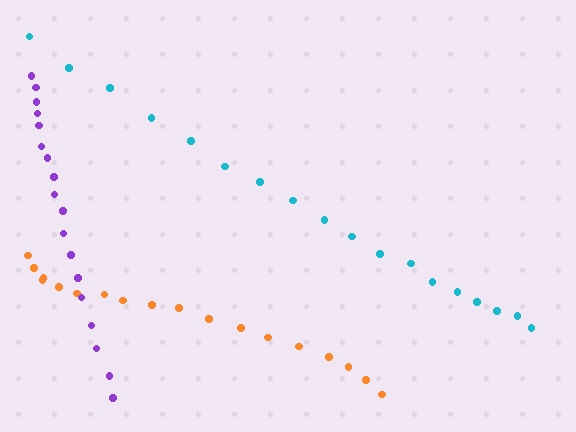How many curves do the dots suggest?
There are 3 distinct paths.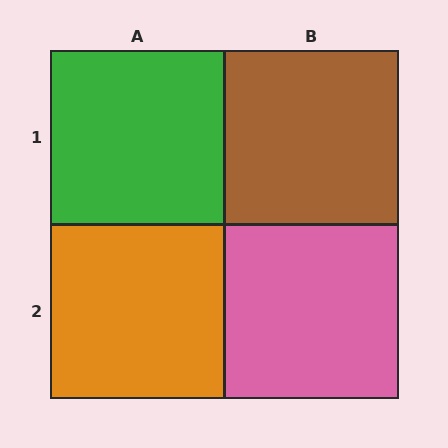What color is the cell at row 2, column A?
Orange.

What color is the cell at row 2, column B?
Pink.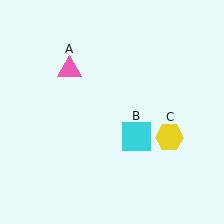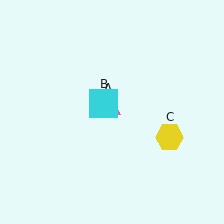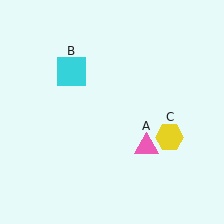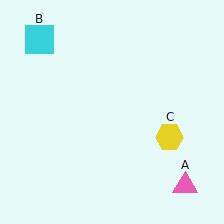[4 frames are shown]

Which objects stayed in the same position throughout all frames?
Yellow hexagon (object C) remained stationary.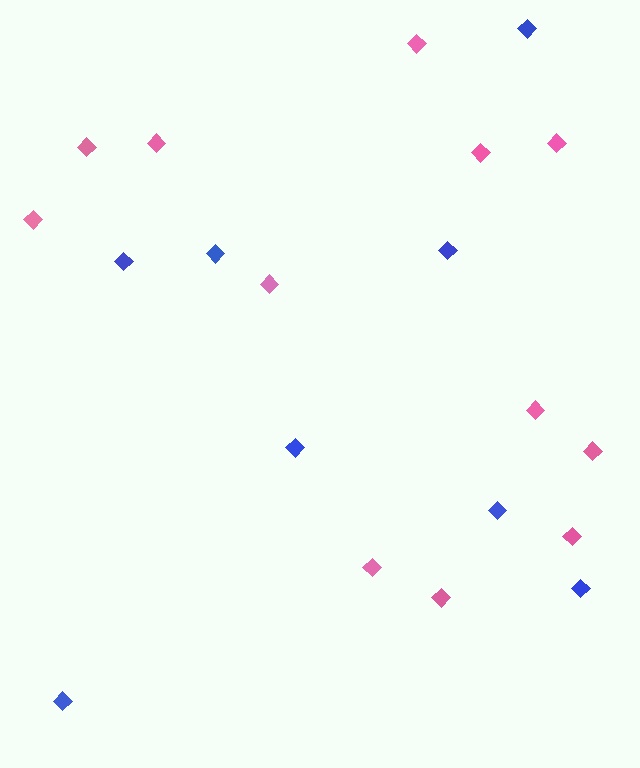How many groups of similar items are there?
There are 2 groups: one group of blue diamonds (8) and one group of pink diamonds (12).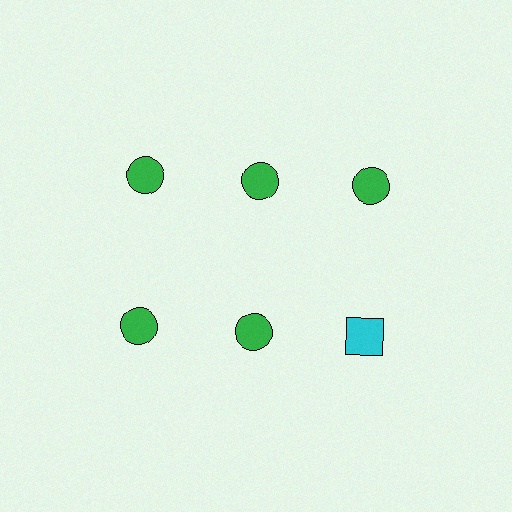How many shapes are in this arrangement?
There are 6 shapes arranged in a grid pattern.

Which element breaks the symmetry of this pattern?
The cyan square in the second row, center column breaks the symmetry. All other shapes are green circles.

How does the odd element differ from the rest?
It differs in both color (cyan instead of green) and shape (square instead of circle).